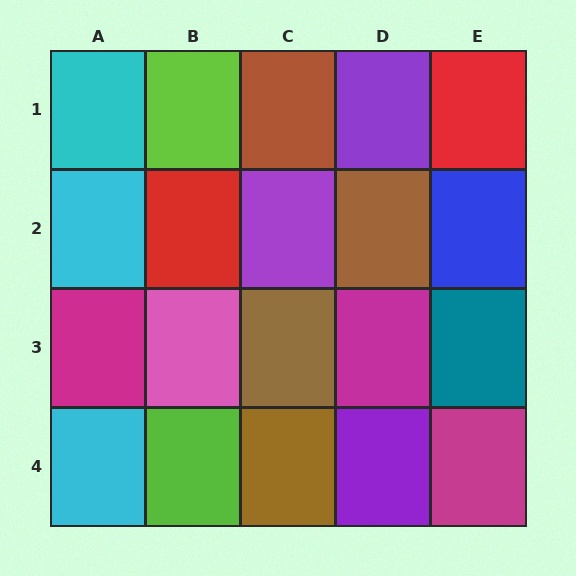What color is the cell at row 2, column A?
Cyan.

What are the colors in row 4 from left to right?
Cyan, lime, brown, purple, magenta.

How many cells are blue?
1 cell is blue.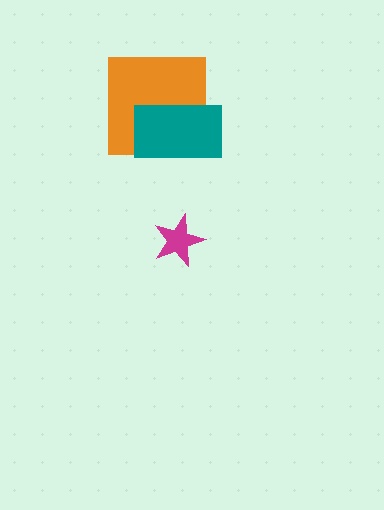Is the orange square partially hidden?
Yes, it is partially covered by another shape.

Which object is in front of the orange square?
The teal rectangle is in front of the orange square.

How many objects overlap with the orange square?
1 object overlaps with the orange square.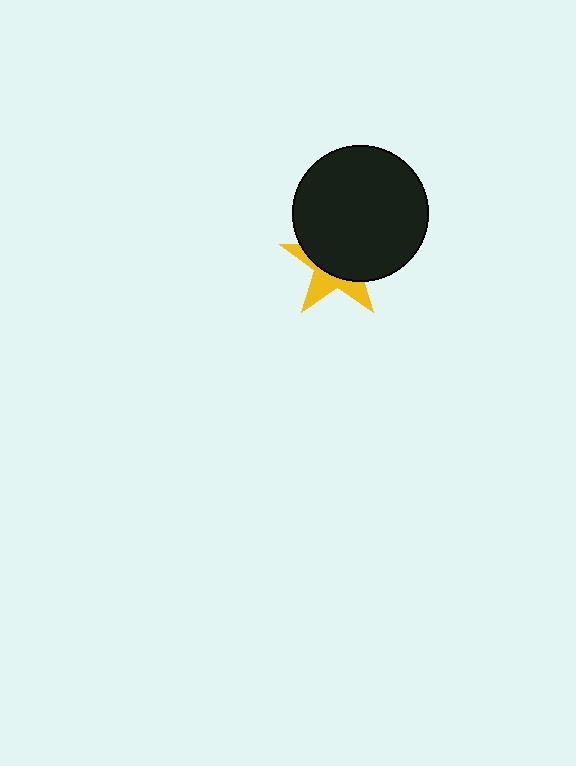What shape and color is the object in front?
The object in front is a black circle.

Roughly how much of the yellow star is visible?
A small part of it is visible (roughly 37%).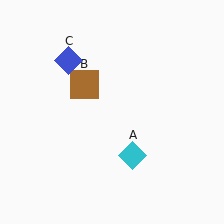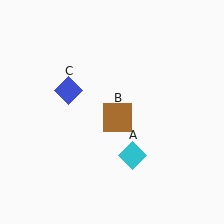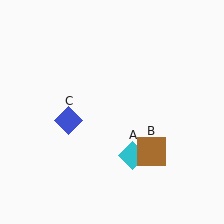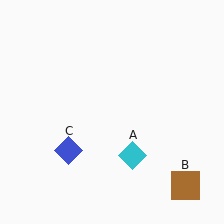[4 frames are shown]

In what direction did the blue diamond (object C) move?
The blue diamond (object C) moved down.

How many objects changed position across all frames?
2 objects changed position: brown square (object B), blue diamond (object C).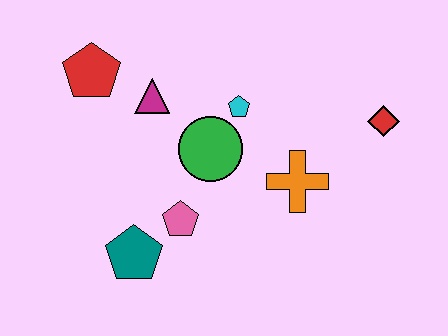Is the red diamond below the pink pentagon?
No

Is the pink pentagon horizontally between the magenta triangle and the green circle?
Yes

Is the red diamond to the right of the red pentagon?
Yes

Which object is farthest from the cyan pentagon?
The teal pentagon is farthest from the cyan pentagon.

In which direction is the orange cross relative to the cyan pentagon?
The orange cross is below the cyan pentagon.